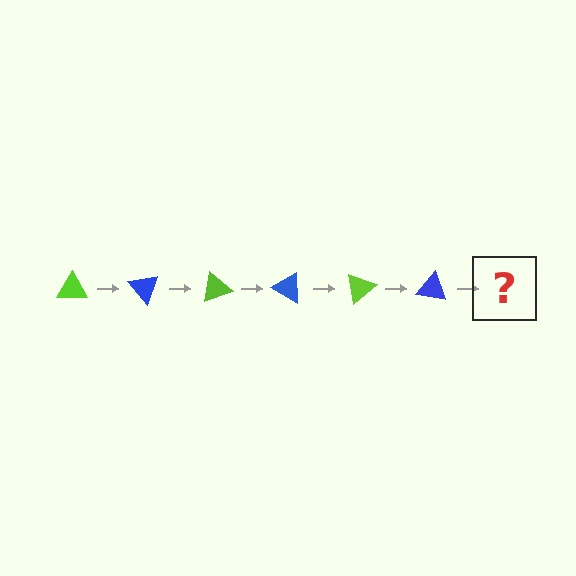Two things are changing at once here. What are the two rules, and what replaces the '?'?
The two rules are that it rotates 50 degrees each step and the color cycles through lime and blue. The '?' should be a lime triangle, rotated 300 degrees from the start.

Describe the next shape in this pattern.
It should be a lime triangle, rotated 300 degrees from the start.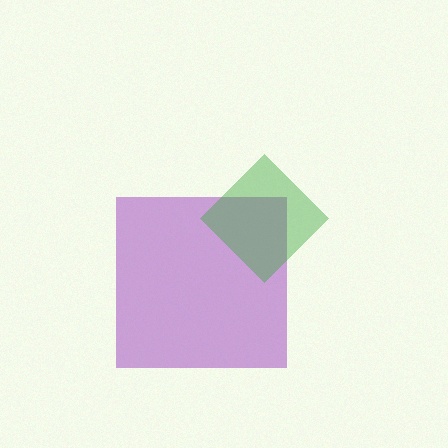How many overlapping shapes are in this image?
There are 2 overlapping shapes in the image.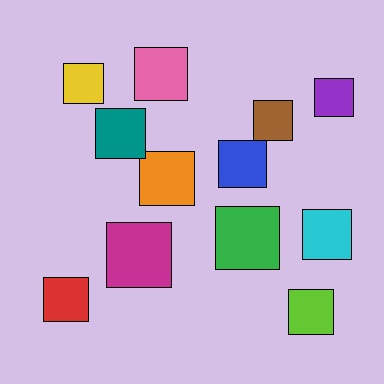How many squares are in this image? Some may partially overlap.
There are 12 squares.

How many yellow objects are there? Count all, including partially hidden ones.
There is 1 yellow object.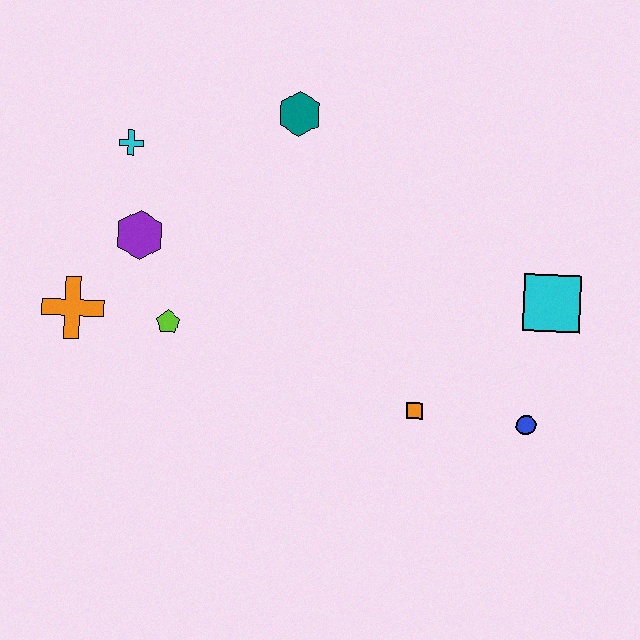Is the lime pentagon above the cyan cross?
No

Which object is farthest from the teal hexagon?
The blue circle is farthest from the teal hexagon.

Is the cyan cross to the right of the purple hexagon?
No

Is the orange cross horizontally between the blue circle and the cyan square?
No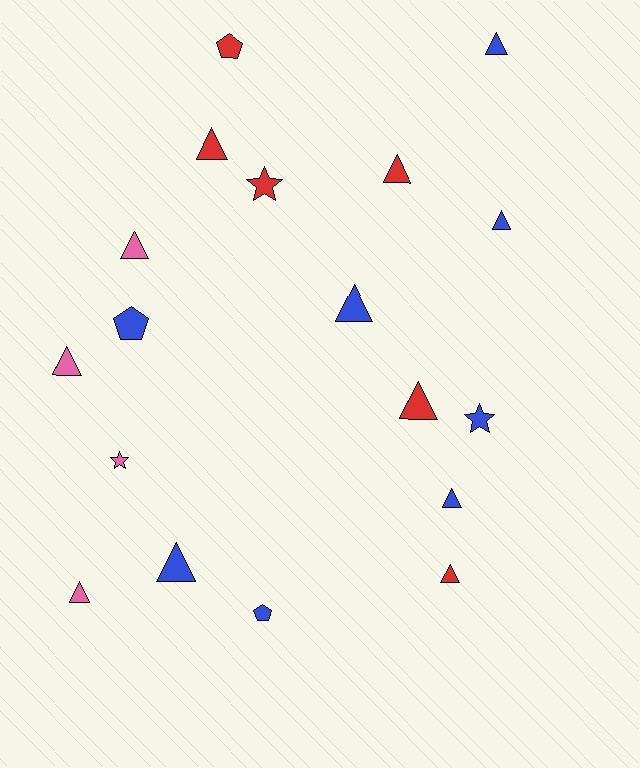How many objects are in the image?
There are 18 objects.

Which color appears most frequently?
Blue, with 8 objects.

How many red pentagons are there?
There is 1 red pentagon.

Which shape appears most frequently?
Triangle, with 12 objects.